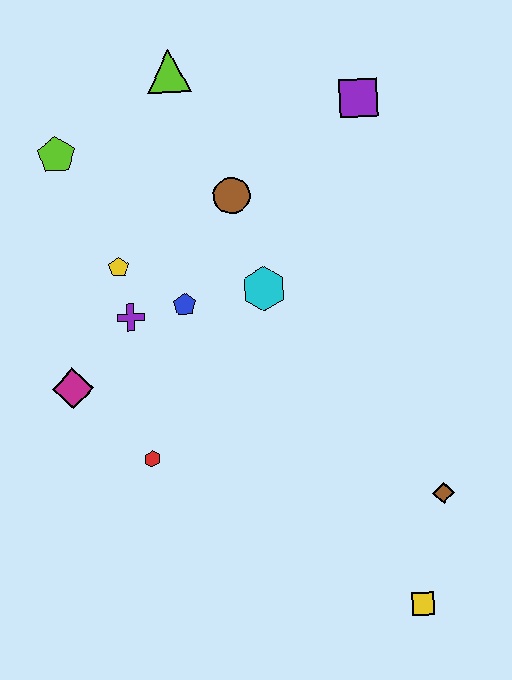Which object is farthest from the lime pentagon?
The yellow square is farthest from the lime pentagon.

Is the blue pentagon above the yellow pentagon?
No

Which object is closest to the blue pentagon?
The purple cross is closest to the blue pentagon.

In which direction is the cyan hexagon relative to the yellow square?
The cyan hexagon is above the yellow square.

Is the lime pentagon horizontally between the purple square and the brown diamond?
No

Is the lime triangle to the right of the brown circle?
No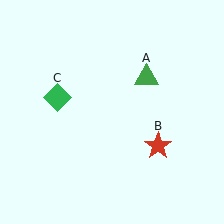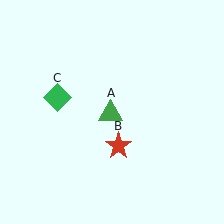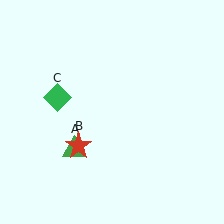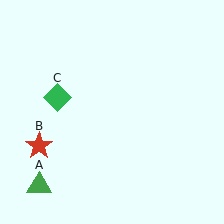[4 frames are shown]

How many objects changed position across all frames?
2 objects changed position: green triangle (object A), red star (object B).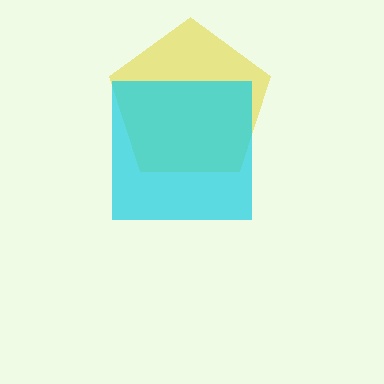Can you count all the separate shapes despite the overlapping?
Yes, there are 2 separate shapes.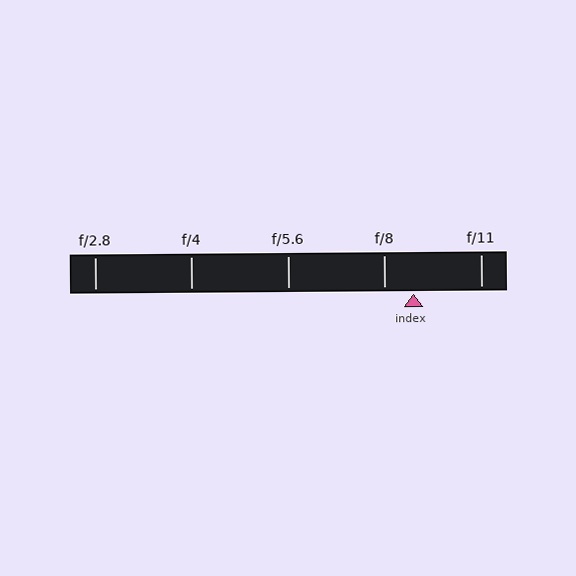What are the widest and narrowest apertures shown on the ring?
The widest aperture shown is f/2.8 and the narrowest is f/11.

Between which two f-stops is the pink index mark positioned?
The index mark is between f/8 and f/11.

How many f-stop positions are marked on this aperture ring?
There are 5 f-stop positions marked.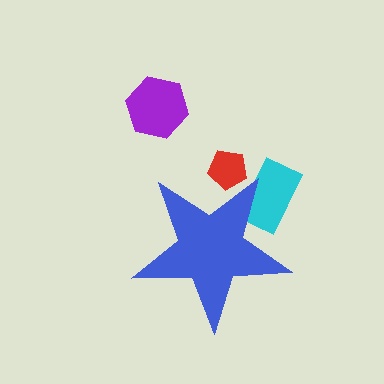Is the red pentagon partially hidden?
Yes, the red pentagon is partially hidden behind the blue star.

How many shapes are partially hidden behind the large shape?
2 shapes are partially hidden.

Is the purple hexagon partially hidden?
No, the purple hexagon is fully visible.